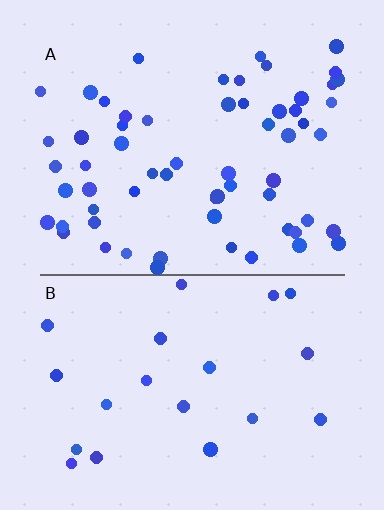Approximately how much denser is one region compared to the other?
Approximately 3.0× — region A over region B.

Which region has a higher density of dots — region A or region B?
A (the top).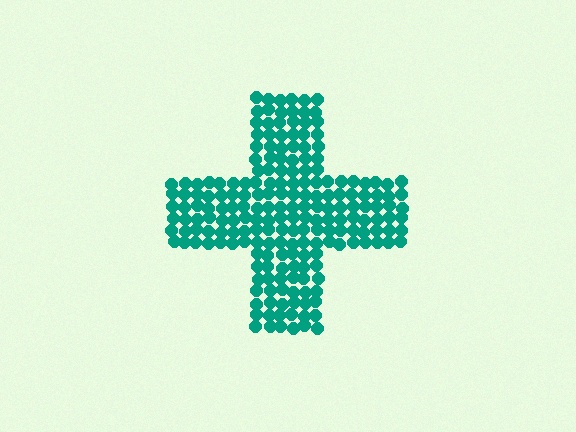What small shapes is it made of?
It is made of small circles.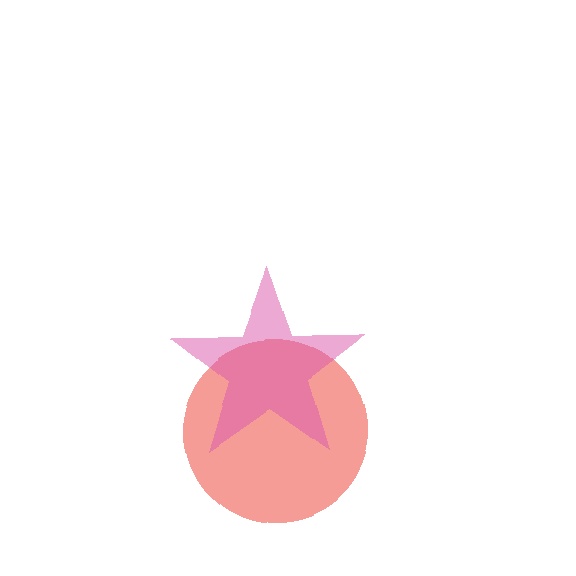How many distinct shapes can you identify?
There are 2 distinct shapes: a red circle, a pink star.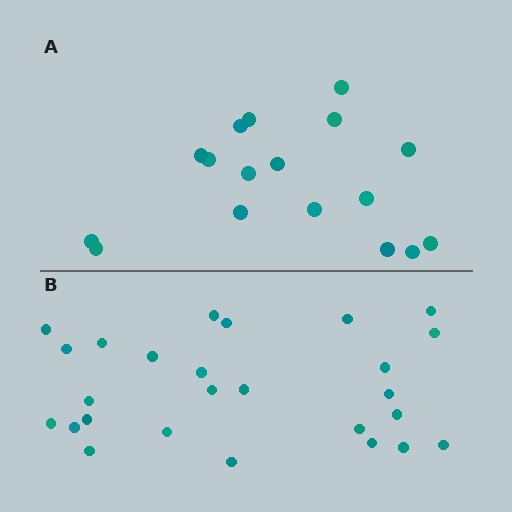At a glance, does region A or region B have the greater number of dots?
Region B (the bottom region) has more dots.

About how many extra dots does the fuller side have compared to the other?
Region B has roughly 8 or so more dots than region A.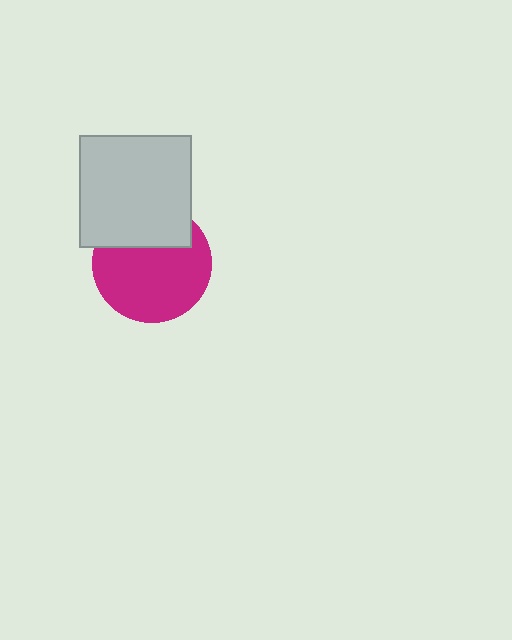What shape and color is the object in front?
The object in front is a light gray square.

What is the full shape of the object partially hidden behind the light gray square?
The partially hidden object is a magenta circle.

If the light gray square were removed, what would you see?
You would see the complete magenta circle.